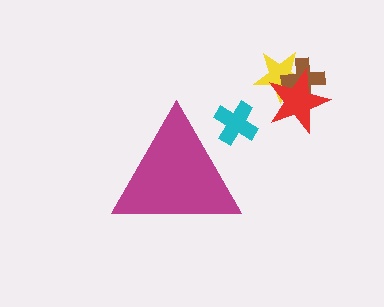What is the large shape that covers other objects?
A magenta triangle.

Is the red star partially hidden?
No, the red star is fully visible.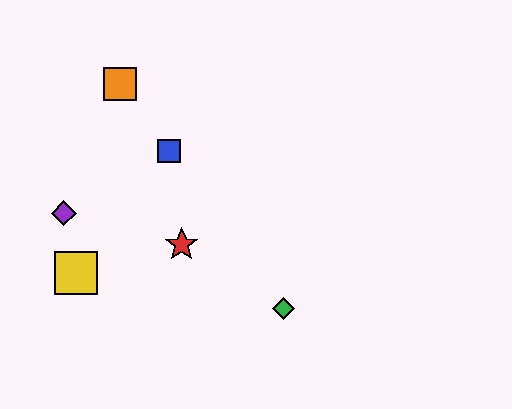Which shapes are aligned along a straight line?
The blue square, the green diamond, the orange square are aligned along a straight line.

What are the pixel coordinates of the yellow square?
The yellow square is at (76, 273).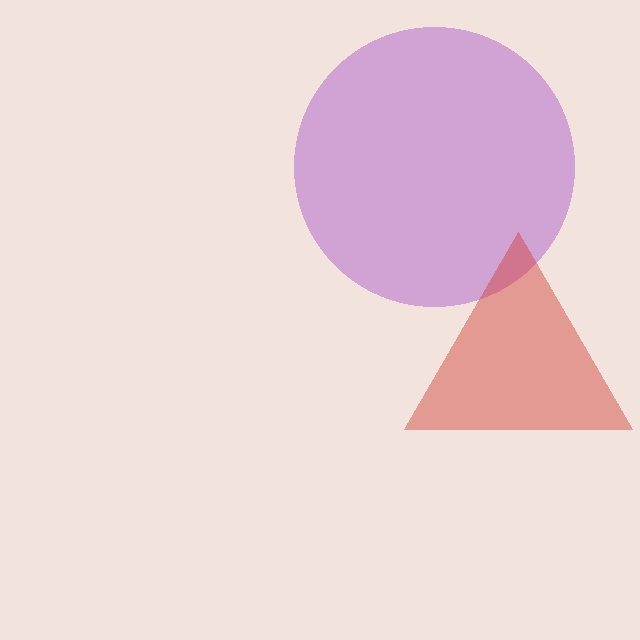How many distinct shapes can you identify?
There are 2 distinct shapes: a purple circle, a red triangle.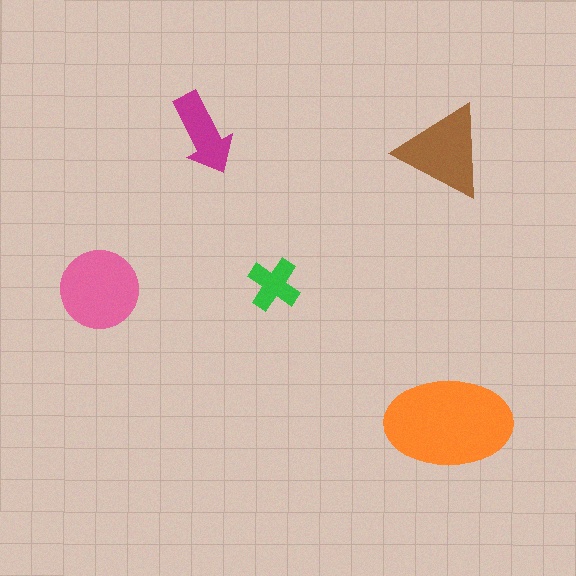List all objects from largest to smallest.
The orange ellipse, the pink circle, the brown triangle, the magenta arrow, the green cross.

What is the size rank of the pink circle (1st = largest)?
2nd.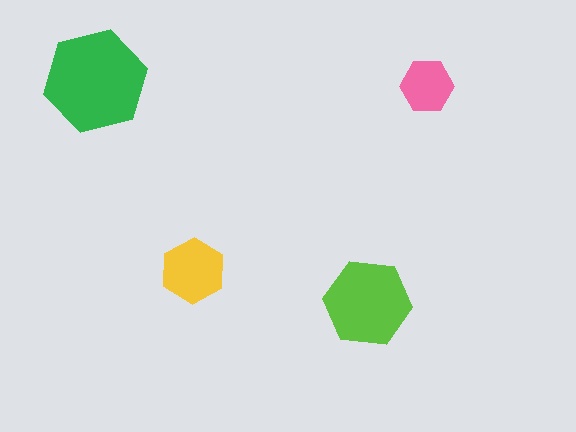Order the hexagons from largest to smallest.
the green one, the lime one, the yellow one, the pink one.